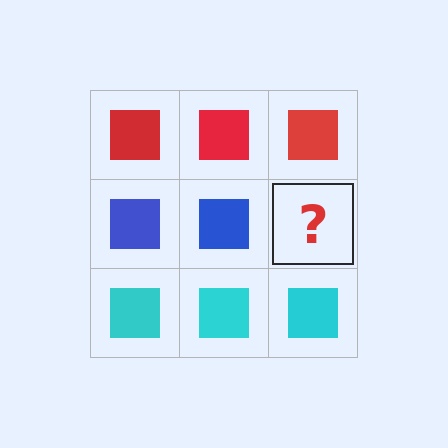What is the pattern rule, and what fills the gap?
The rule is that each row has a consistent color. The gap should be filled with a blue square.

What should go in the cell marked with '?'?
The missing cell should contain a blue square.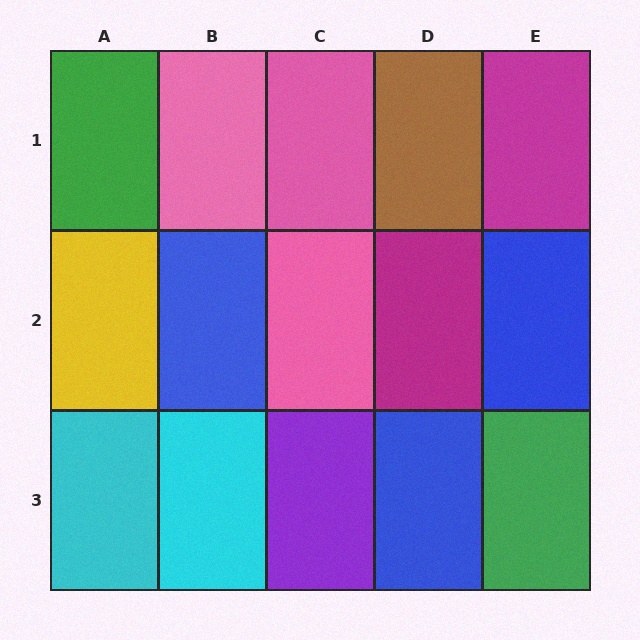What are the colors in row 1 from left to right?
Green, pink, pink, brown, magenta.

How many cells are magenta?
2 cells are magenta.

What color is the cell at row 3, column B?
Cyan.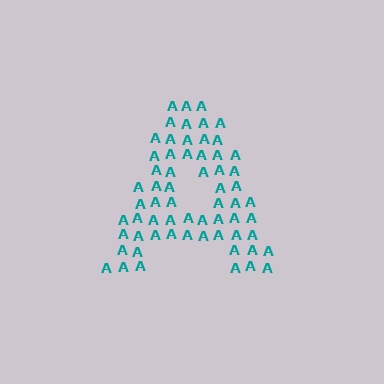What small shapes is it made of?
It is made of small letter A's.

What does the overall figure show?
The overall figure shows the letter A.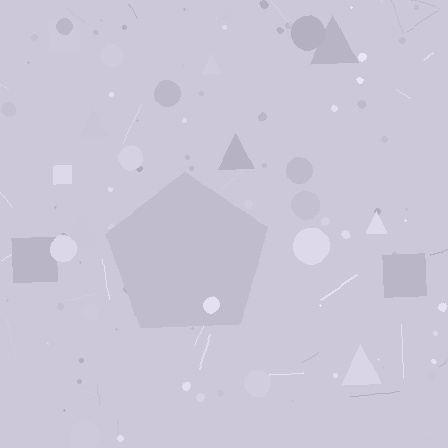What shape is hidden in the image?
A pentagon is hidden in the image.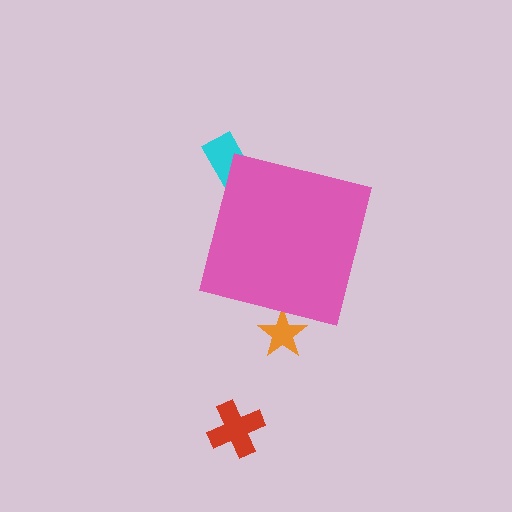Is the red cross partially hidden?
No, the red cross is fully visible.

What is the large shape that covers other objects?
A pink square.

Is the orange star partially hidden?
Yes, the orange star is partially hidden behind the pink square.